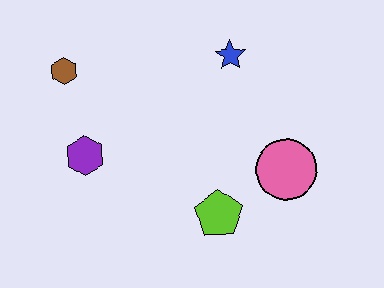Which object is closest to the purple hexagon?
The brown hexagon is closest to the purple hexagon.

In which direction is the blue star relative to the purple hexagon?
The blue star is to the right of the purple hexagon.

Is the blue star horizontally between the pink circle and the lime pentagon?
Yes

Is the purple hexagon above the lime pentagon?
Yes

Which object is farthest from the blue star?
The purple hexagon is farthest from the blue star.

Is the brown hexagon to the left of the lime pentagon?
Yes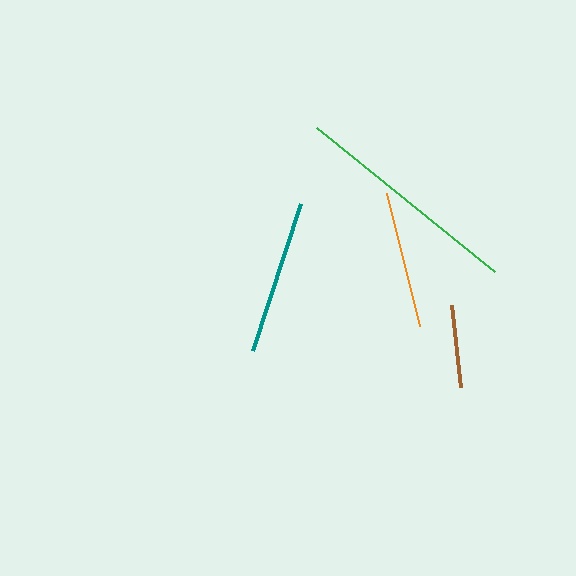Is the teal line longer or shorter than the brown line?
The teal line is longer than the brown line.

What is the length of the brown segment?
The brown segment is approximately 83 pixels long.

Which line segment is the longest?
The green line is the longest at approximately 229 pixels.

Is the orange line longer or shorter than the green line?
The green line is longer than the orange line.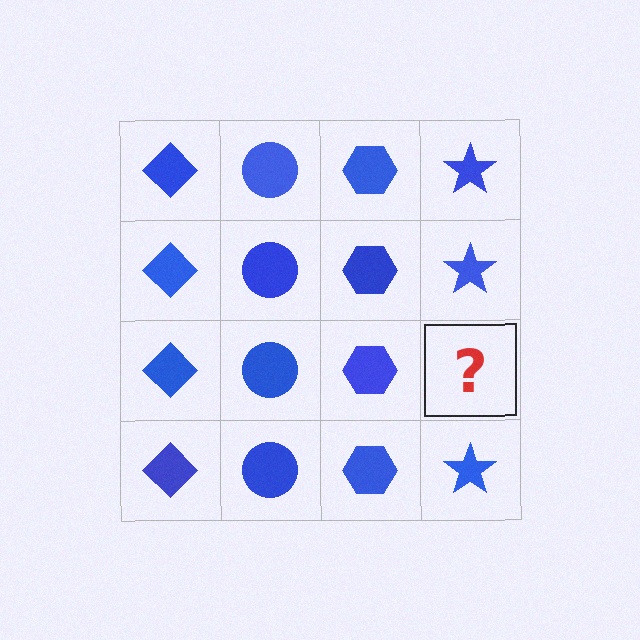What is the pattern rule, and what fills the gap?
The rule is that each column has a consistent shape. The gap should be filled with a blue star.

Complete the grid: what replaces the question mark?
The question mark should be replaced with a blue star.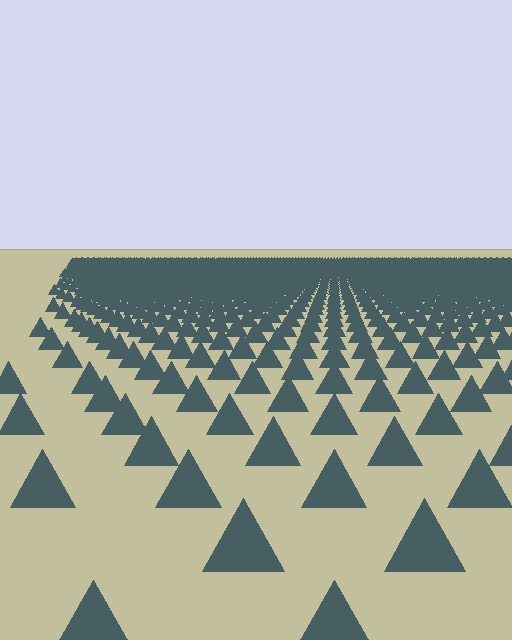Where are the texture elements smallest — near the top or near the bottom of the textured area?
Near the top.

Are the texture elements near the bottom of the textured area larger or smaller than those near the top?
Larger. Near the bottom, elements are closer to the viewer and appear at a bigger on-screen size.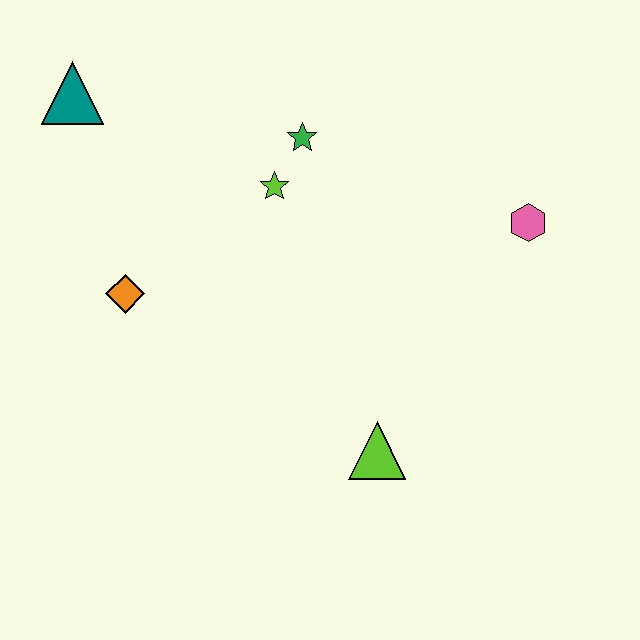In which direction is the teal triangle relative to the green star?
The teal triangle is to the left of the green star.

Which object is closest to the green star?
The lime star is closest to the green star.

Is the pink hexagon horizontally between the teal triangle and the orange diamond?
No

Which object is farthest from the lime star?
The lime triangle is farthest from the lime star.